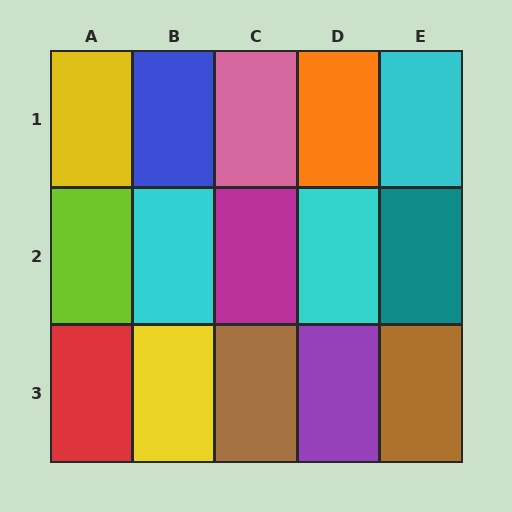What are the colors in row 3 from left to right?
Red, yellow, brown, purple, brown.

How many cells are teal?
1 cell is teal.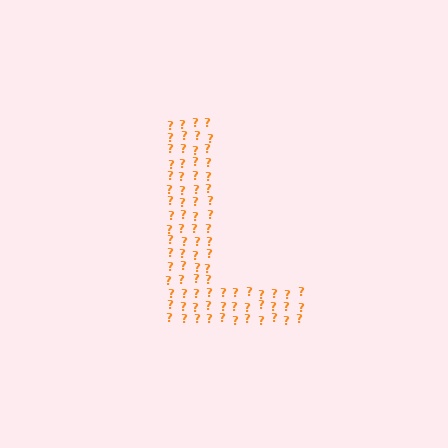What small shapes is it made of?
It is made of small question marks.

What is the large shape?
The large shape is the letter L.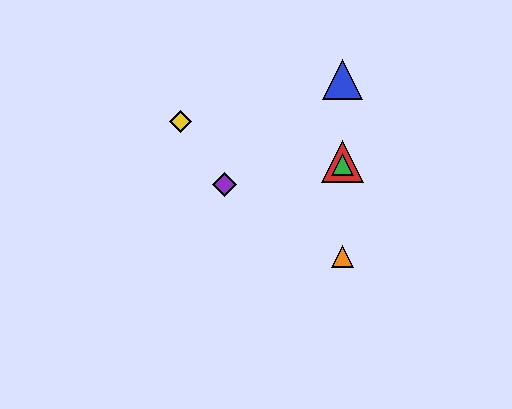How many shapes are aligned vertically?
4 shapes (the red triangle, the blue triangle, the green triangle, the orange triangle) are aligned vertically.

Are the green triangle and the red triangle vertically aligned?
Yes, both are at x≈342.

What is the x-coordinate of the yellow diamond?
The yellow diamond is at x≈181.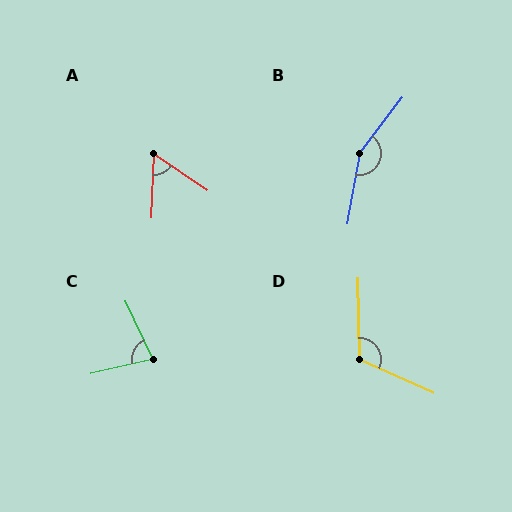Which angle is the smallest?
A, at approximately 58 degrees.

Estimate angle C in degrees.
Approximately 77 degrees.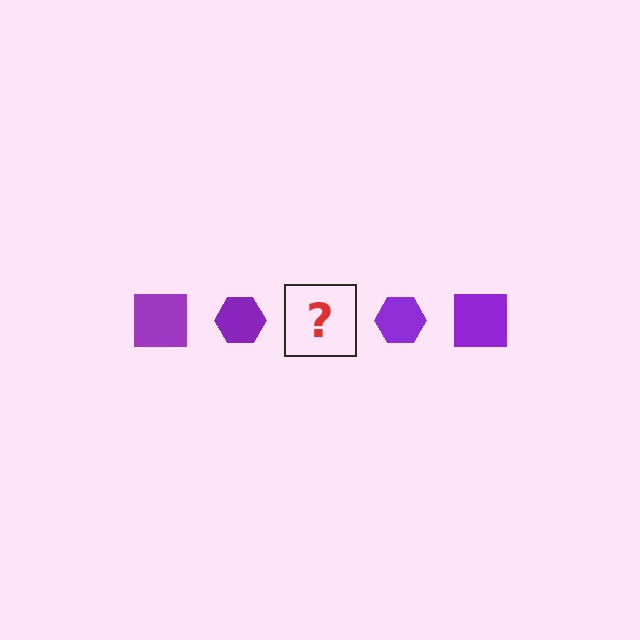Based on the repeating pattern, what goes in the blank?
The blank should be a purple square.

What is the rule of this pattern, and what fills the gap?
The rule is that the pattern cycles through square, hexagon shapes in purple. The gap should be filled with a purple square.